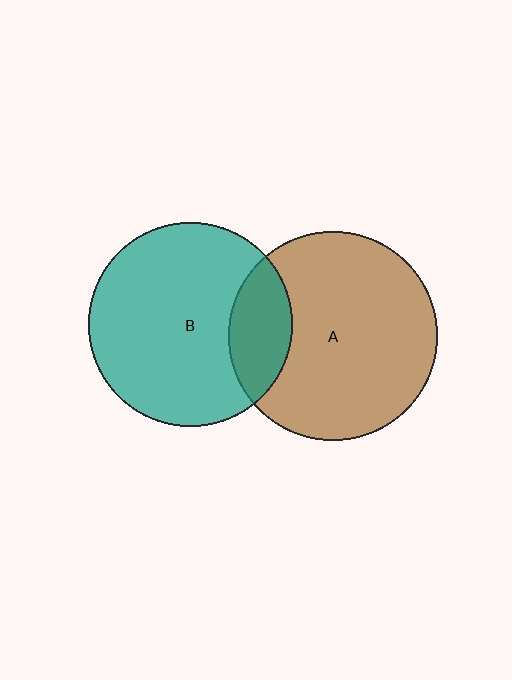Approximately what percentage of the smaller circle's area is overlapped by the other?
Approximately 20%.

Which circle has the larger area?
Circle A (brown).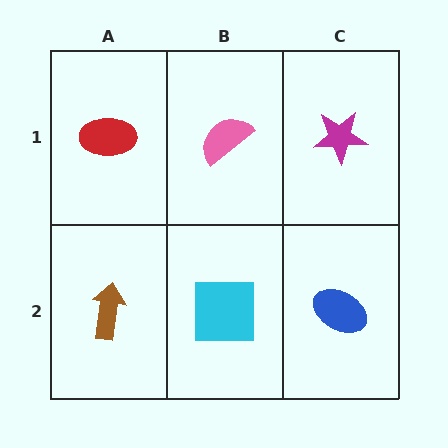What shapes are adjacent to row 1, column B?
A cyan square (row 2, column B), a red ellipse (row 1, column A), a magenta star (row 1, column C).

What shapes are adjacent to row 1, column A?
A brown arrow (row 2, column A), a pink semicircle (row 1, column B).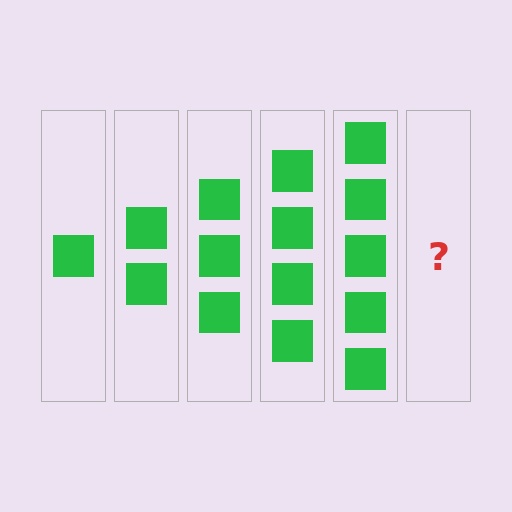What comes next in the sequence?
The next element should be 6 squares.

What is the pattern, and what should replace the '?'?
The pattern is that each step adds one more square. The '?' should be 6 squares.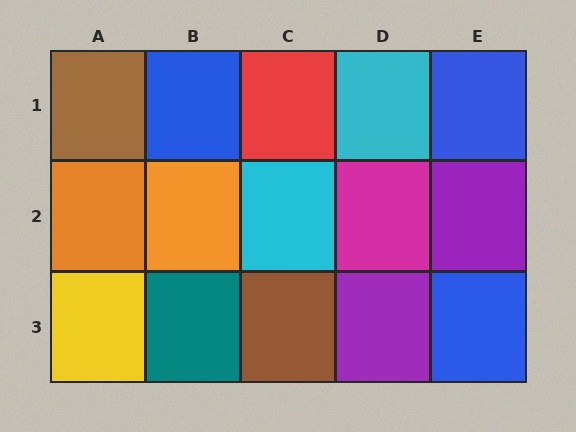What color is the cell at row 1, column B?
Blue.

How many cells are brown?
2 cells are brown.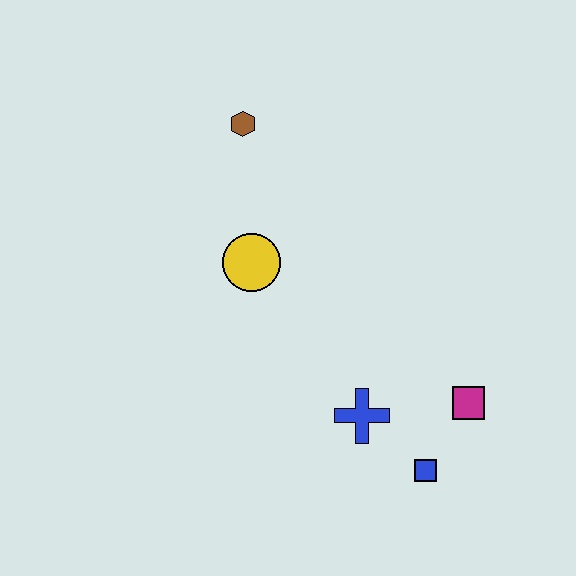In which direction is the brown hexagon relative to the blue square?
The brown hexagon is above the blue square.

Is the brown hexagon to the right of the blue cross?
No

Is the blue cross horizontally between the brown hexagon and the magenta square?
Yes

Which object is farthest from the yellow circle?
The blue square is farthest from the yellow circle.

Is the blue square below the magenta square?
Yes